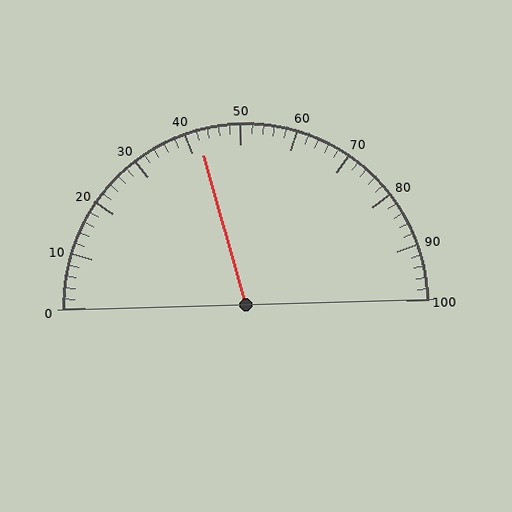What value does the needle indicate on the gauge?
The needle indicates approximately 42.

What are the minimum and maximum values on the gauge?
The gauge ranges from 0 to 100.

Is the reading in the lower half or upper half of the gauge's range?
The reading is in the lower half of the range (0 to 100).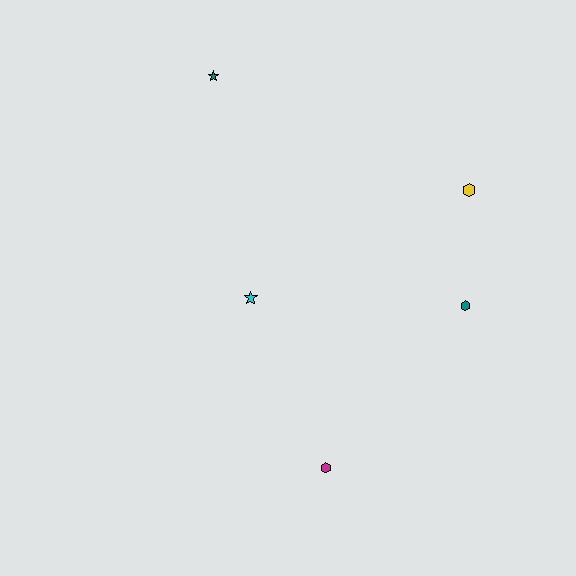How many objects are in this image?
There are 5 objects.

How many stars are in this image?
There are 2 stars.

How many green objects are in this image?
There are no green objects.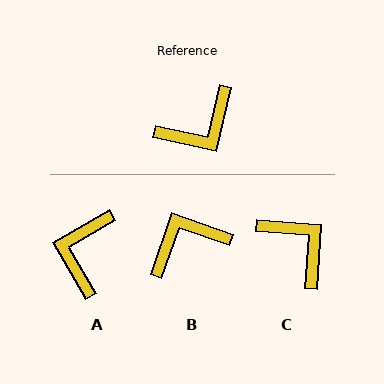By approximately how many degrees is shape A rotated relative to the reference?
Approximately 137 degrees clockwise.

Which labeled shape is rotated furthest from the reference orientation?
B, about 174 degrees away.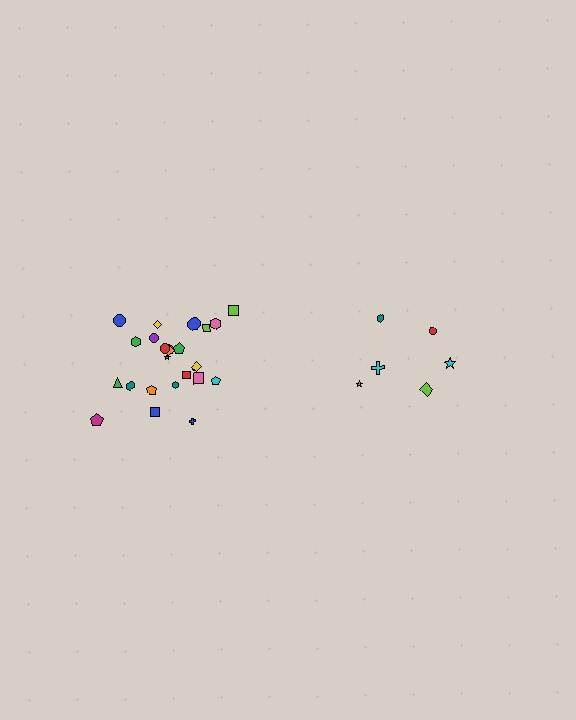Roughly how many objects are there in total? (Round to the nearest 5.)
Roughly 30 objects in total.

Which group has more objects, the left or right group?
The left group.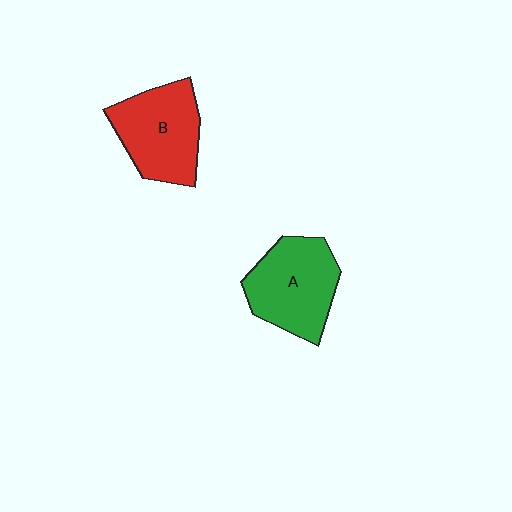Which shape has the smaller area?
Shape B (red).